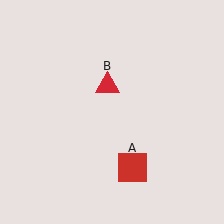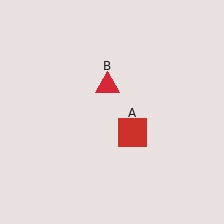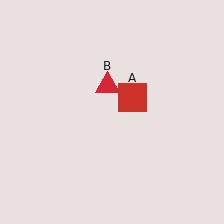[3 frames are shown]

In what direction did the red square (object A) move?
The red square (object A) moved up.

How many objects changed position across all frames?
1 object changed position: red square (object A).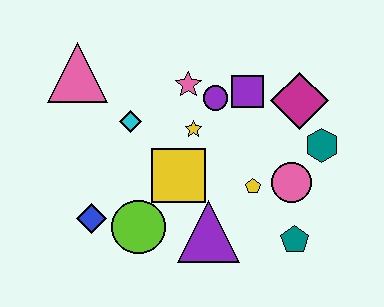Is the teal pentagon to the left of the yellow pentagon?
No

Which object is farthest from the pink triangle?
The teal pentagon is farthest from the pink triangle.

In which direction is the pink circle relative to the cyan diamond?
The pink circle is to the right of the cyan diamond.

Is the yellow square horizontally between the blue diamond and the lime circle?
No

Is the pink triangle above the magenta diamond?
Yes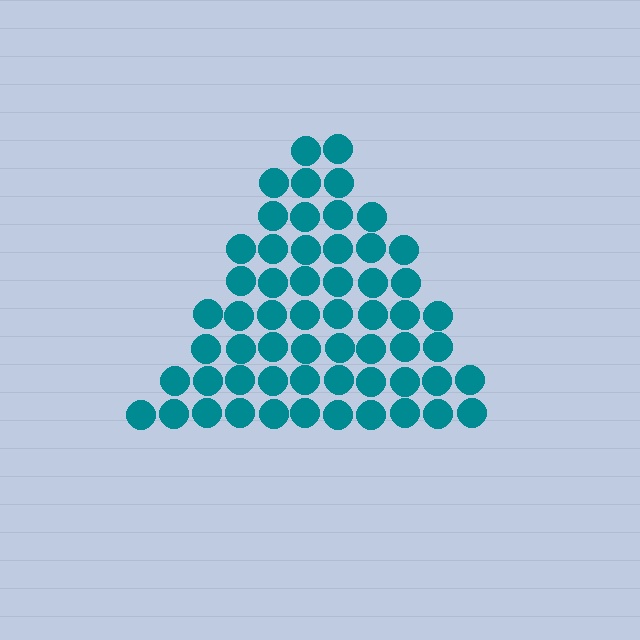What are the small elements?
The small elements are circles.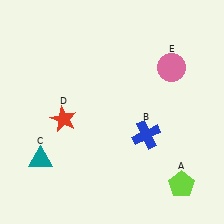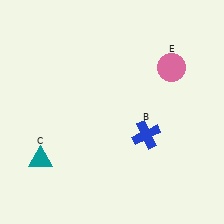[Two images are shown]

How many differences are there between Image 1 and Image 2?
There are 2 differences between the two images.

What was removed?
The lime pentagon (A), the red star (D) were removed in Image 2.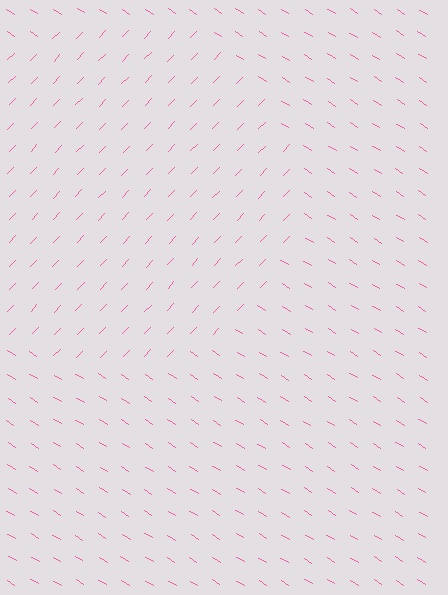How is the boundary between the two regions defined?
The boundary is defined purely by a change in line orientation (approximately 78 degrees difference). All lines are the same color and thickness.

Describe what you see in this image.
The image is filled with small pink line segments. A circle region in the image has lines oriented differently from the surrounding lines, creating a visible texture boundary.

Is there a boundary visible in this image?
Yes, there is a texture boundary formed by a change in line orientation.